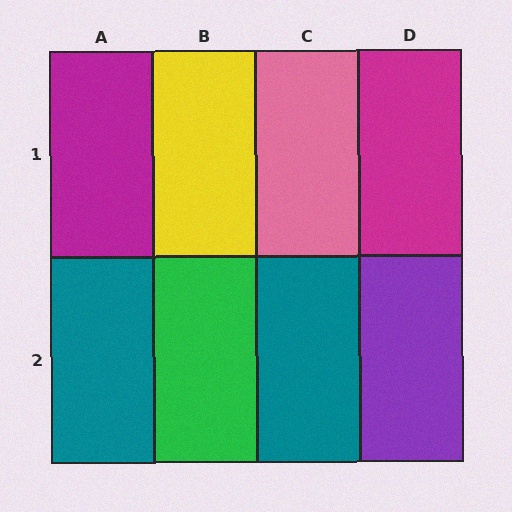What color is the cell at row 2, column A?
Teal.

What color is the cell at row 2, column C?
Teal.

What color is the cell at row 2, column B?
Green.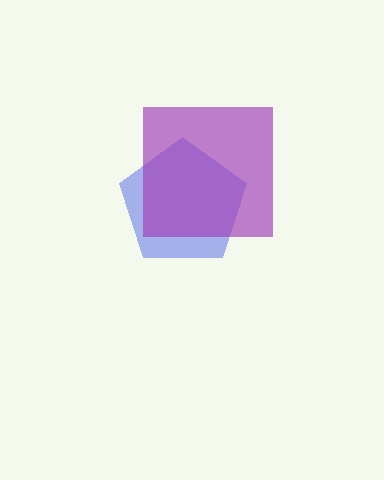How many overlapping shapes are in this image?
There are 2 overlapping shapes in the image.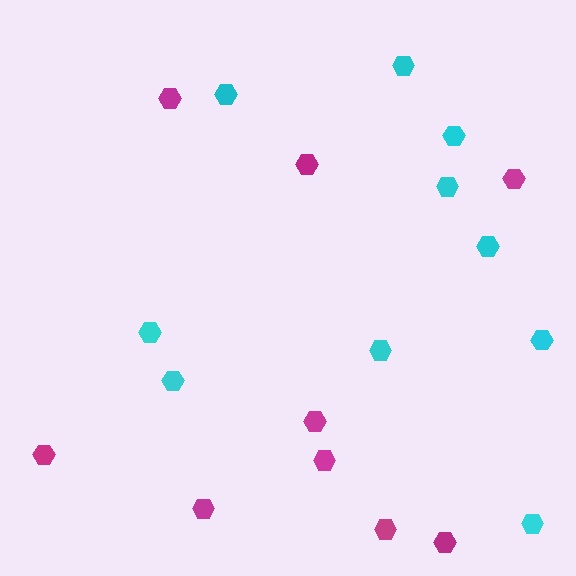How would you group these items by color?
There are 2 groups: one group of magenta hexagons (9) and one group of cyan hexagons (10).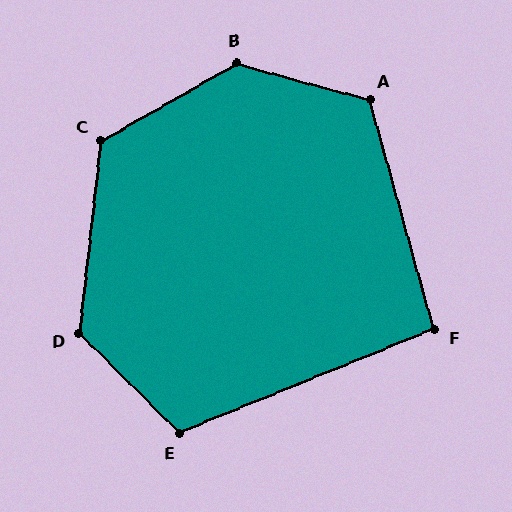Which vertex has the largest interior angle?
B, at approximately 135 degrees.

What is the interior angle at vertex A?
Approximately 121 degrees (obtuse).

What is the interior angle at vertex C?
Approximately 126 degrees (obtuse).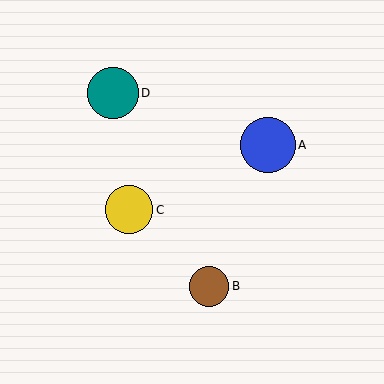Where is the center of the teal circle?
The center of the teal circle is at (113, 93).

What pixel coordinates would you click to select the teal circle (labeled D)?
Click at (113, 93) to select the teal circle D.